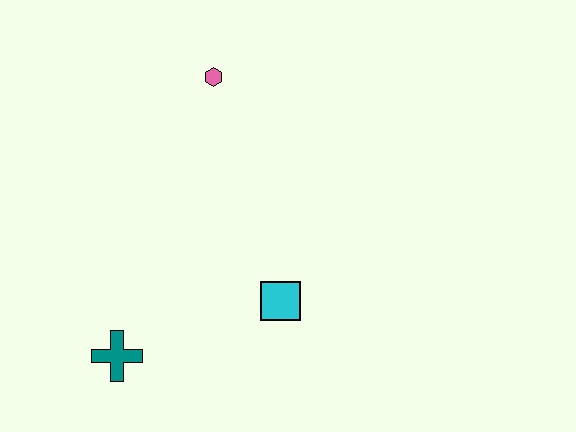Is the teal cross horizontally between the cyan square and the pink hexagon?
No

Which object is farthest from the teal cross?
The pink hexagon is farthest from the teal cross.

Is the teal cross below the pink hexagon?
Yes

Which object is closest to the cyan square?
The teal cross is closest to the cyan square.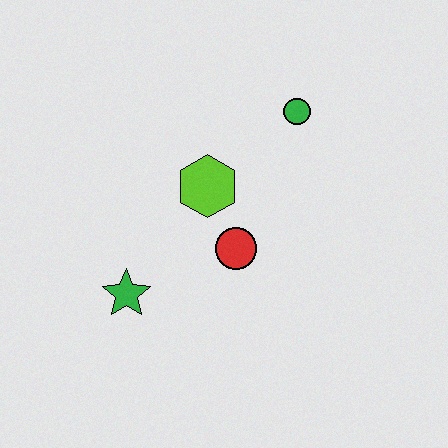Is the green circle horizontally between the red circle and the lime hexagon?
No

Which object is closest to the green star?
The red circle is closest to the green star.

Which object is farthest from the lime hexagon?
The green star is farthest from the lime hexagon.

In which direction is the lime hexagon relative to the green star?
The lime hexagon is above the green star.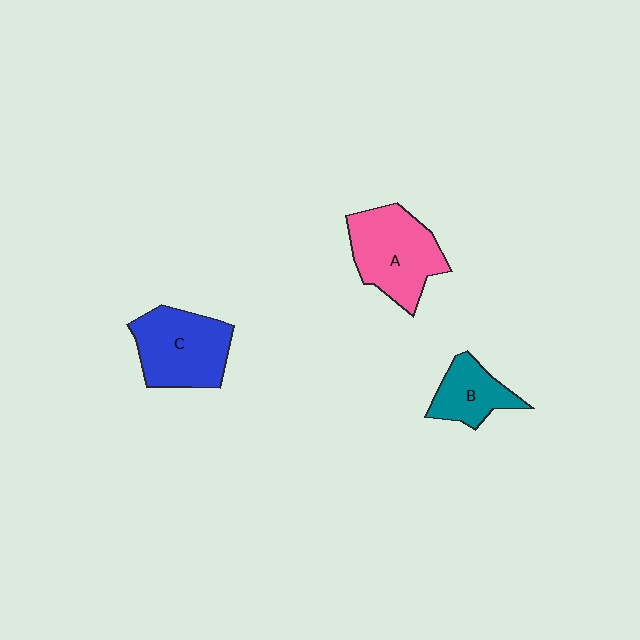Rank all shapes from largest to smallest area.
From largest to smallest: A (pink), C (blue), B (teal).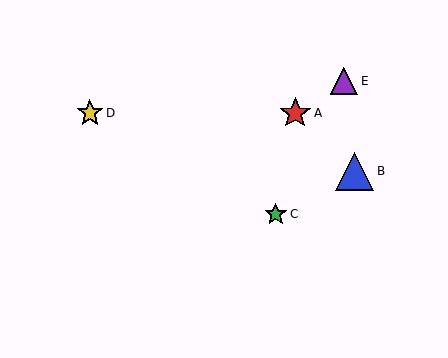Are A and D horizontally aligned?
Yes, both are at y≈113.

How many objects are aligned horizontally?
2 objects (A, D) are aligned horizontally.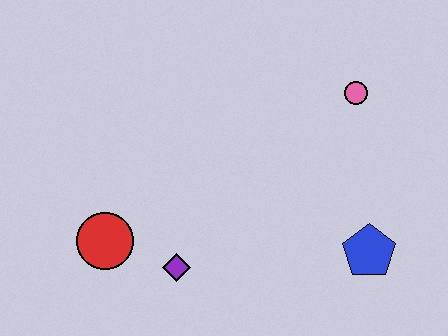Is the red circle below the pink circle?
Yes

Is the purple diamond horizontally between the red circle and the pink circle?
Yes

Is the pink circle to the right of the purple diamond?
Yes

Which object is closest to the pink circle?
The blue pentagon is closest to the pink circle.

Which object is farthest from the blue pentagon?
The red circle is farthest from the blue pentagon.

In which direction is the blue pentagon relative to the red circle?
The blue pentagon is to the right of the red circle.